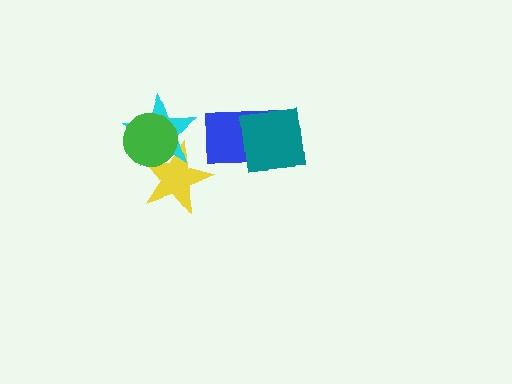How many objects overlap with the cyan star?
2 objects overlap with the cyan star.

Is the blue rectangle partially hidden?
Yes, it is partially covered by another shape.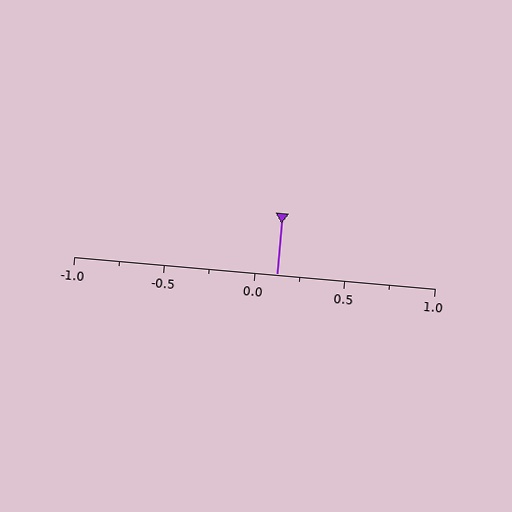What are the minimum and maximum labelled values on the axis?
The axis runs from -1.0 to 1.0.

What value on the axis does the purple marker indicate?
The marker indicates approximately 0.12.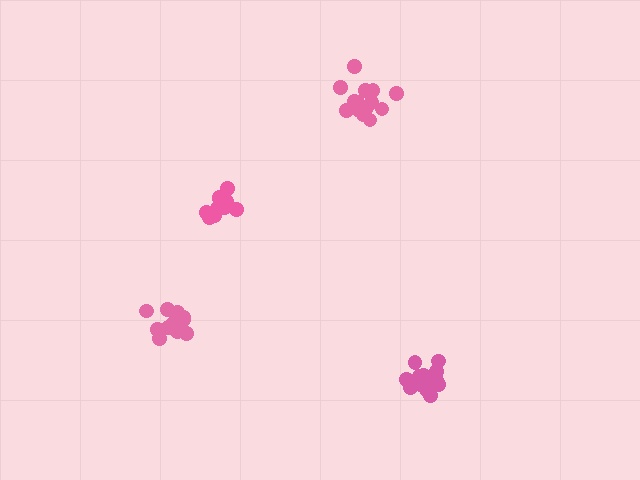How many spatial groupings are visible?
There are 4 spatial groupings.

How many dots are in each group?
Group 1: 15 dots, Group 2: 11 dots, Group 3: 15 dots, Group 4: 14 dots (55 total).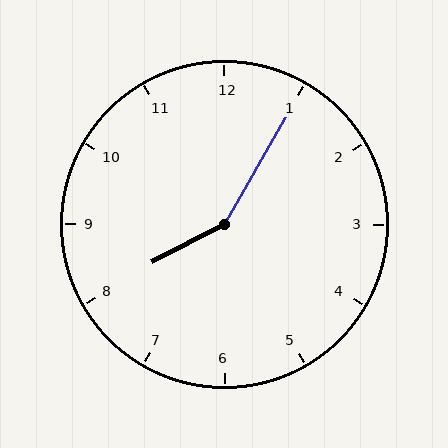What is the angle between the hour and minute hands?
Approximately 148 degrees.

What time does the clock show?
8:05.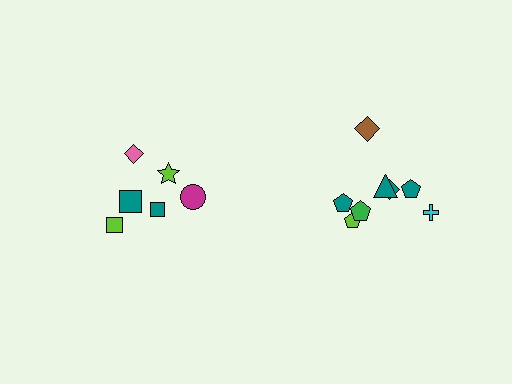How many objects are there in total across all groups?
There are 14 objects.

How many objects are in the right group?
There are 8 objects.